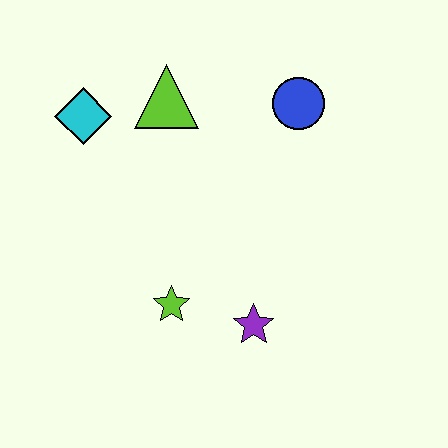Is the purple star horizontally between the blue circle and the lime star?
Yes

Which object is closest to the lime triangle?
The cyan diamond is closest to the lime triangle.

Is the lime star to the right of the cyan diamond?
Yes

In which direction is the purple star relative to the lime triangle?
The purple star is below the lime triangle.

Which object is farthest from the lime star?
The blue circle is farthest from the lime star.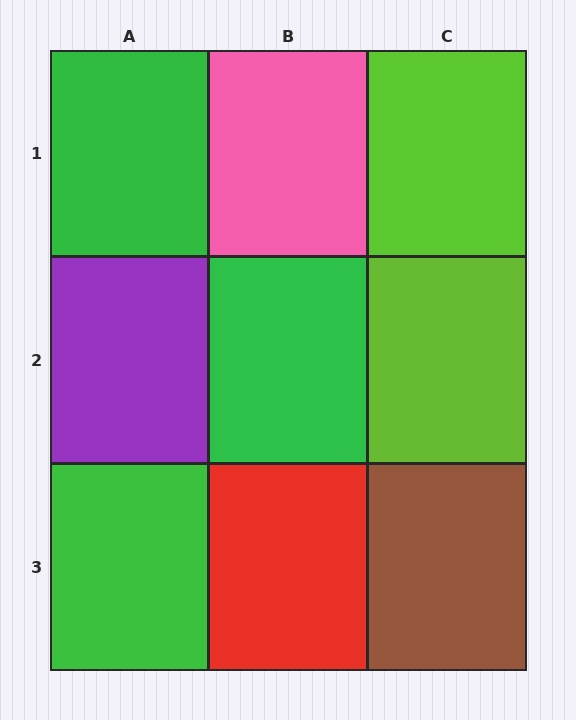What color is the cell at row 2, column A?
Purple.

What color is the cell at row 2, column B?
Green.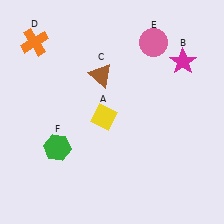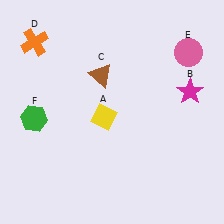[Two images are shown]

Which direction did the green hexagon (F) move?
The green hexagon (F) moved up.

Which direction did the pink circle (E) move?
The pink circle (E) moved right.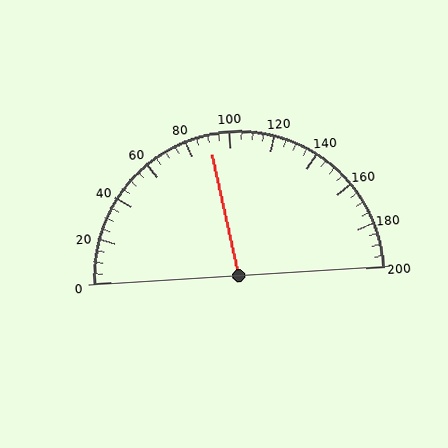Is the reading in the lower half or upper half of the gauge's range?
The reading is in the lower half of the range (0 to 200).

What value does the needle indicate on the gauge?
The needle indicates approximately 90.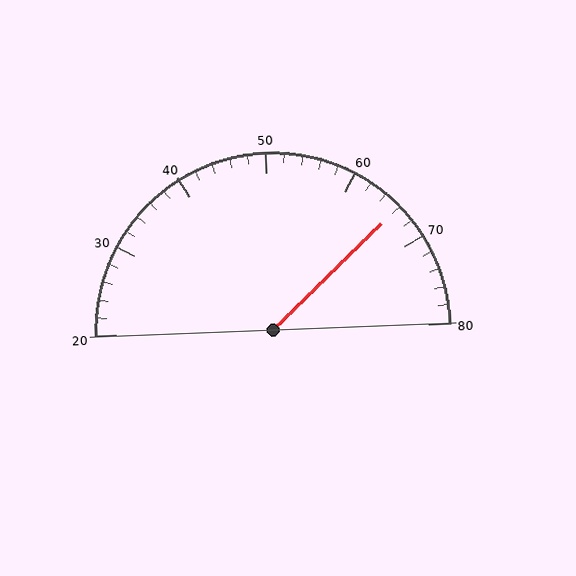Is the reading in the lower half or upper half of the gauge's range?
The reading is in the upper half of the range (20 to 80).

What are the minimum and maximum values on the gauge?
The gauge ranges from 20 to 80.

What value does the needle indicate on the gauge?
The needle indicates approximately 66.